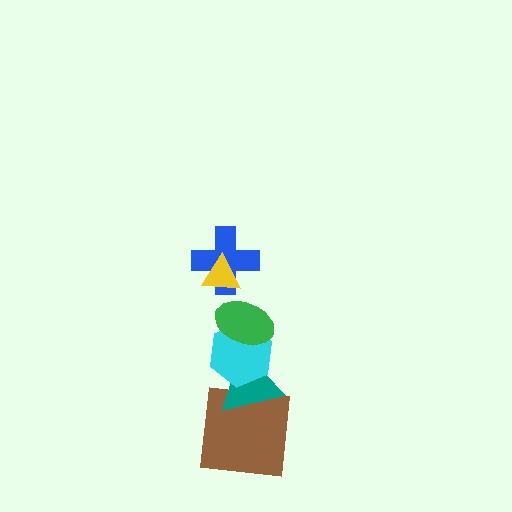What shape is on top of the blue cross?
The yellow triangle is on top of the blue cross.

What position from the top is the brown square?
The brown square is 6th from the top.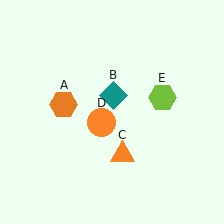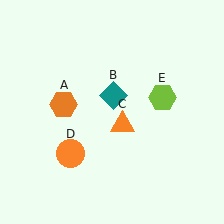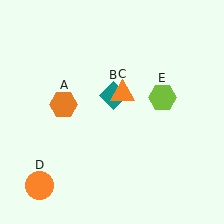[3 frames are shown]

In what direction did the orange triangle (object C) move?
The orange triangle (object C) moved up.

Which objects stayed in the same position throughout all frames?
Orange hexagon (object A) and teal diamond (object B) and lime hexagon (object E) remained stationary.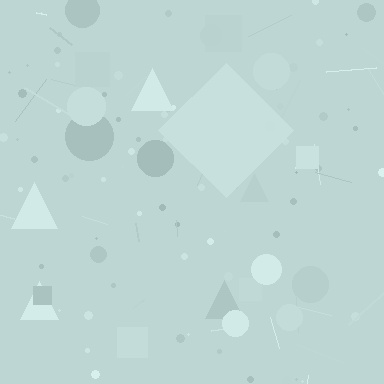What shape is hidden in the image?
A diamond is hidden in the image.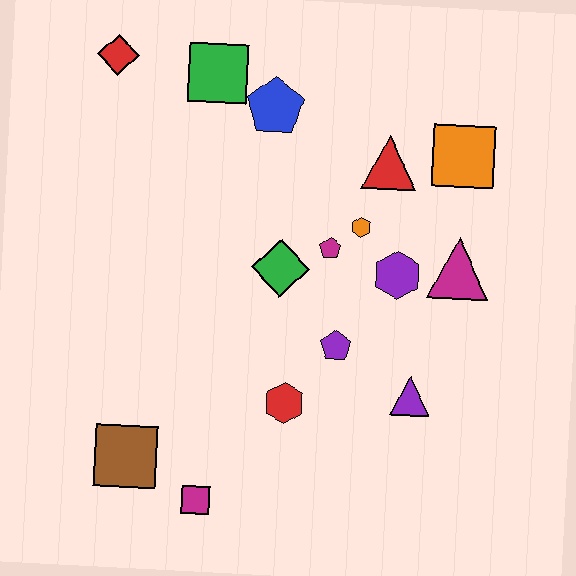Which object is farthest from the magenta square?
The red diamond is farthest from the magenta square.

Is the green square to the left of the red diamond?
No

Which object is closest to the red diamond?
The green square is closest to the red diamond.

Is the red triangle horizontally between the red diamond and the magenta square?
No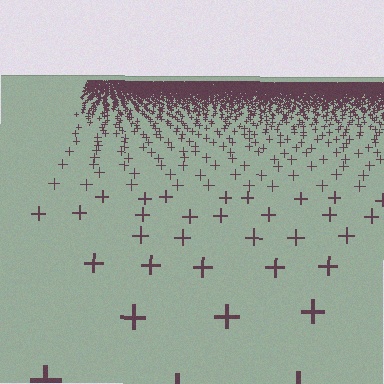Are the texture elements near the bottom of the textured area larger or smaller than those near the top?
Larger. Near the bottom, elements are closer to the viewer and appear at a bigger on-screen size.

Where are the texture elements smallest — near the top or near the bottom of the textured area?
Near the top.